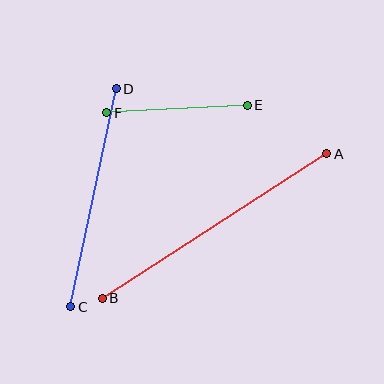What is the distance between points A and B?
The distance is approximately 267 pixels.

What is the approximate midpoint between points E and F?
The midpoint is at approximately (177, 109) pixels.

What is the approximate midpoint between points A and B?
The midpoint is at approximately (215, 226) pixels.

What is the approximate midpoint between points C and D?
The midpoint is at approximately (93, 198) pixels.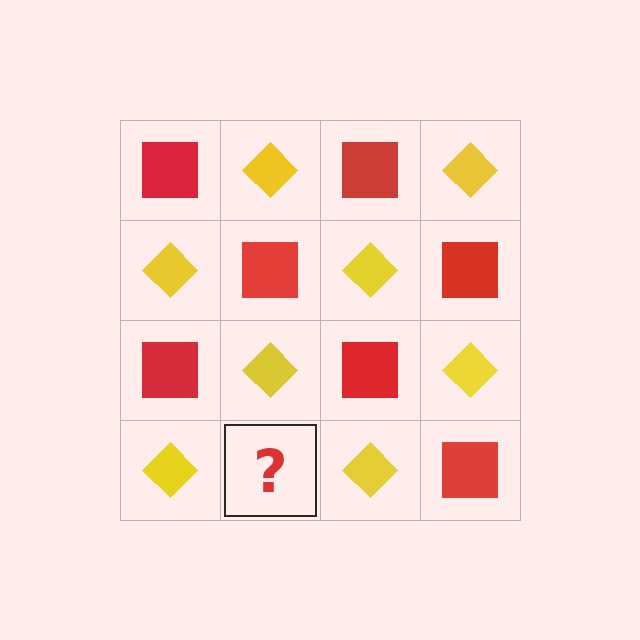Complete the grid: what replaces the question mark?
The question mark should be replaced with a red square.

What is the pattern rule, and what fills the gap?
The rule is that it alternates red square and yellow diamond in a checkerboard pattern. The gap should be filled with a red square.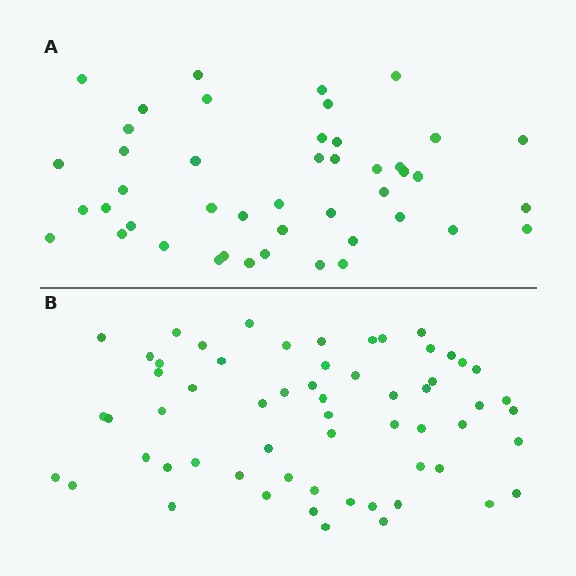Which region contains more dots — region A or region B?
Region B (the bottom region) has more dots.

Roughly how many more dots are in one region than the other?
Region B has approximately 15 more dots than region A.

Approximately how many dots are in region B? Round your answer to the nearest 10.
About 60 dots.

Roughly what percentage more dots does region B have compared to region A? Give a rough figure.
About 35% more.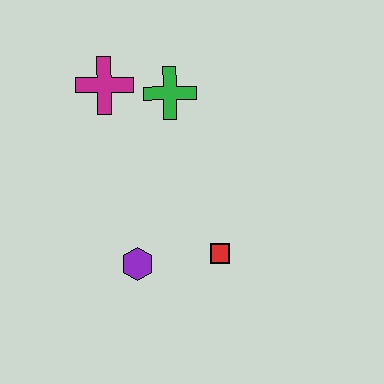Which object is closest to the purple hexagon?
The red square is closest to the purple hexagon.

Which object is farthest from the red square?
The magenta cross is farthest from the red square.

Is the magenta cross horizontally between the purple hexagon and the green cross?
No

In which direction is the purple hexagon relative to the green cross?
The purple hexagon is below the green cross.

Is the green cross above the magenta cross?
No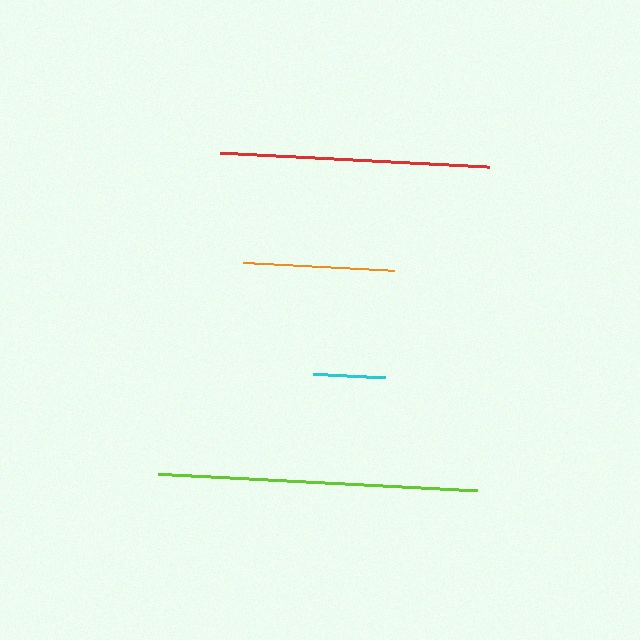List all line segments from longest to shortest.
From longest to shortest: lime, red, orange, cyan.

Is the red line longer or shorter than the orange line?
The red line is longer than the orange line.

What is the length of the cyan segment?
The cyan segment is approximately 73 pixels long.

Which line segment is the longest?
The lime line is the longest at approximately 320 pixels.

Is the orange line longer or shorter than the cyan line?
The orange line is longer than the cyan line.